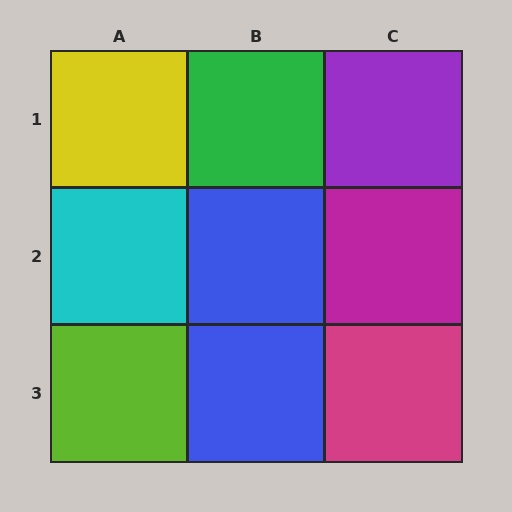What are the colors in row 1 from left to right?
Yellow, green, purple.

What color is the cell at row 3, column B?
Blue.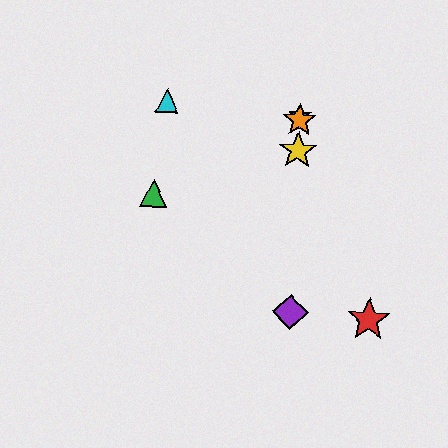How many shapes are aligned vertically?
4 shapes (the blue star, the yellow star, the purple diamond, the orange star) are aligned vertically.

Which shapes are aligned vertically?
The blue star, the yellow star, the purple diamond, the orange star are aligned vertically.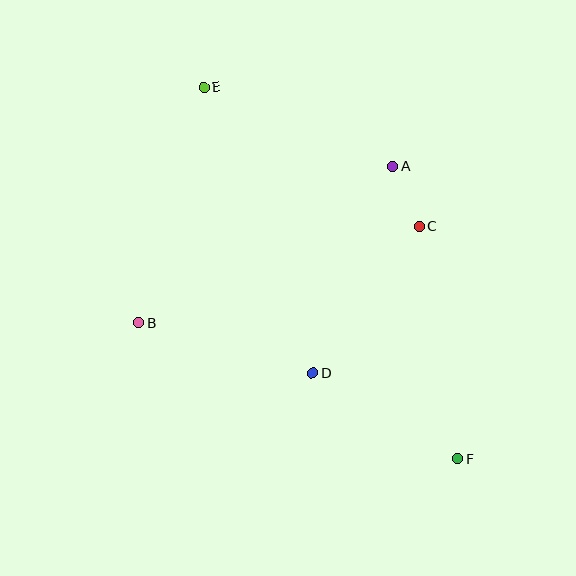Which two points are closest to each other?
Points A and C are closest to each other.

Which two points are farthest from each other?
Points E and F are farthest from each other.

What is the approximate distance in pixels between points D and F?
The distance between D and F is approximately 168 pixels.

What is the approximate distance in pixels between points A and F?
The distance between A and F is approximately 300 pixels.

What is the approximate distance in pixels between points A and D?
The distance between A and D is approximately 222 pixels.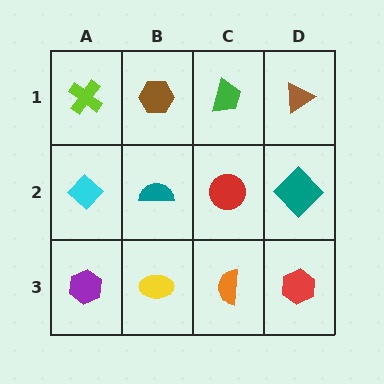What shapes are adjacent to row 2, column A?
A lime cross (row 1, column A), a purple hexagon (row 3, column A), a teal semicircle (row 2, column B).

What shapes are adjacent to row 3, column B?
A teal semicircle (row 2, column B), a purple hexagon (row 3, column A), an orange semicircle (row 3, column C).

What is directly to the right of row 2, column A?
A teal semicircle.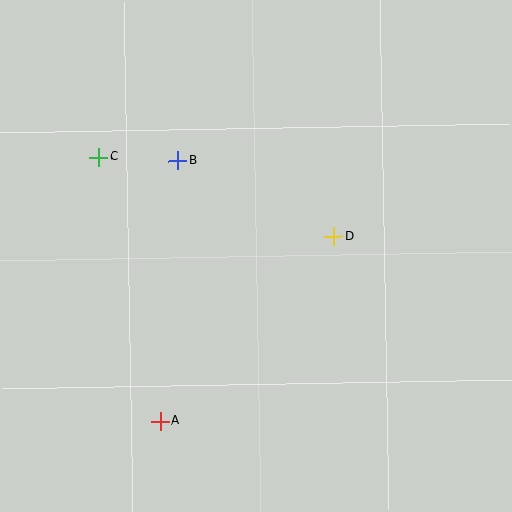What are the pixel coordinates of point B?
Point B is at (178, 161).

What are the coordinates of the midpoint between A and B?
The midpoint between A and B is at (169, 291).